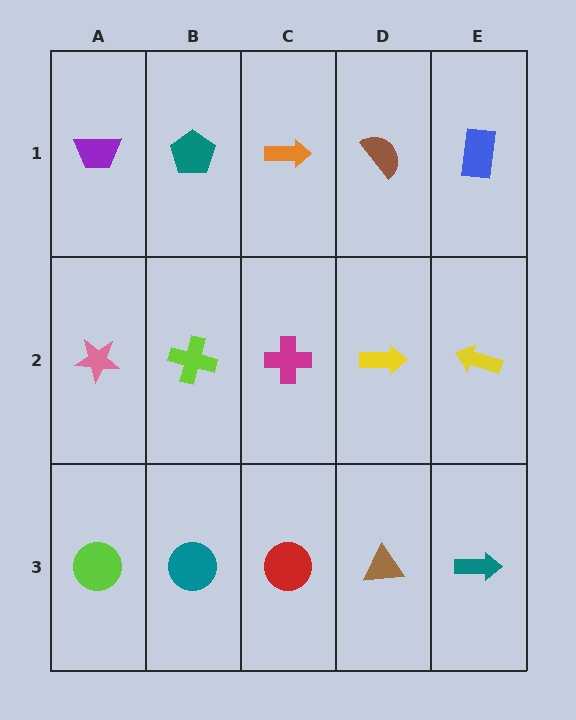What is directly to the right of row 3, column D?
A teal arrow.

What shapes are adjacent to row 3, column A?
A pink star (row 2, column A), a teal circle (row 3, column B).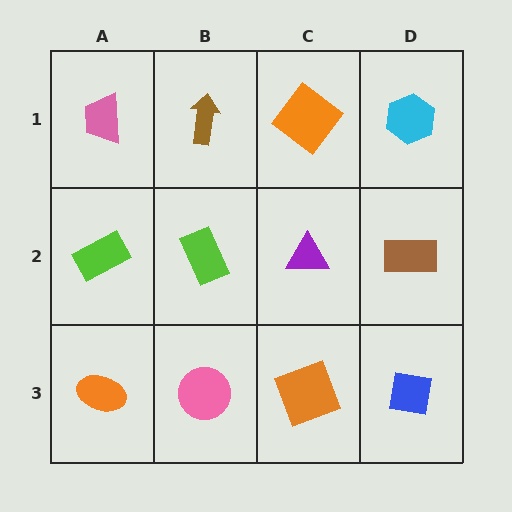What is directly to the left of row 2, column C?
A lime rectangle.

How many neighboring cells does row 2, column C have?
4.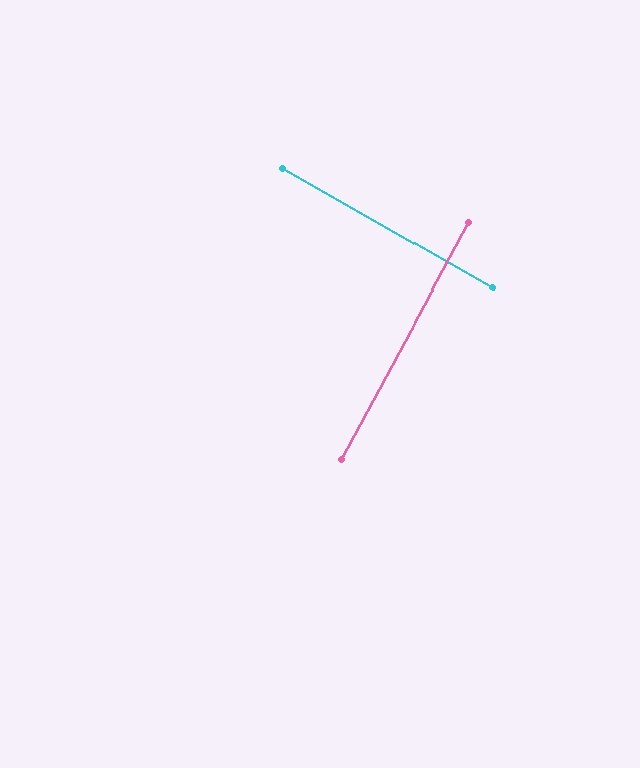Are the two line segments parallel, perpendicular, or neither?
Perpendicular — they meet at approximately 89°.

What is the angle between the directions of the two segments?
Approximately 89 degrees.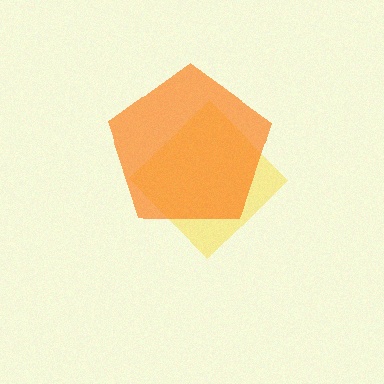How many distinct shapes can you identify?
There are 2 distinct shapes: a yellow diamond, an orange pentagon.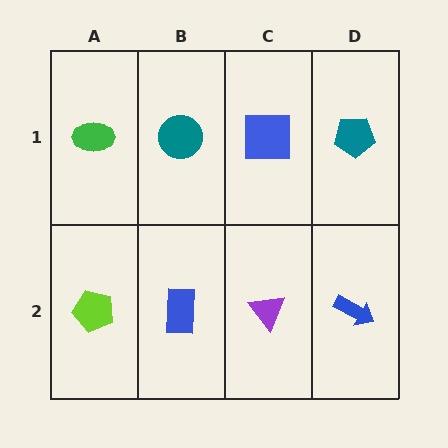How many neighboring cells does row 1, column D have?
2.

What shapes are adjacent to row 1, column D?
A blue arrow (row 2, column D), a blue square (row 1, column C).